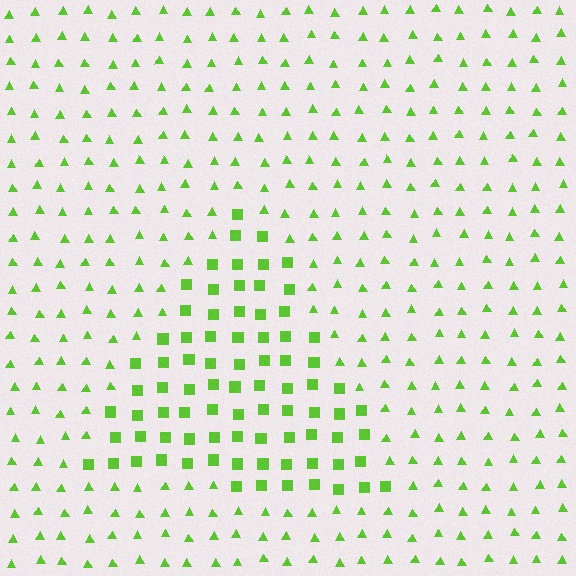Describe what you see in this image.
The image is filled with small lime elements arranged in a uniform grid. A triangle-shaped region contains squares, while the surrounding area contains triangles. The boundary is defined purely by the change in element shape.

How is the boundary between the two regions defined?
The boundary is defined by a change in element shape: squares inside vs. triangles outside. All elements share the same color and spacing.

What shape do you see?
I see a triangle.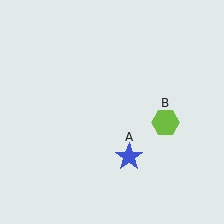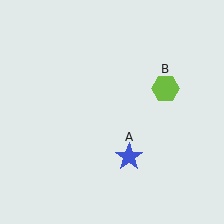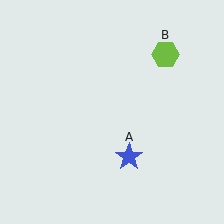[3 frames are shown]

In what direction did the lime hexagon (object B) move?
The lime hexagon (object B) moved up.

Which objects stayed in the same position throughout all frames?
Blue star (object A) remained stationary.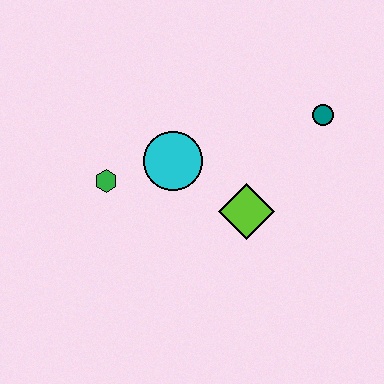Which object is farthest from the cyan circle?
The teal circle is farthest from the cyan circle.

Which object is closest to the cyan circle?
The green hexagon is closest to the cyan circle.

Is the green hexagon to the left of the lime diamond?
Yes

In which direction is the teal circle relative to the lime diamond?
The teal circle is above the lime diamond.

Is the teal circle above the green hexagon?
Yes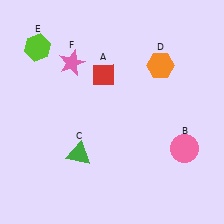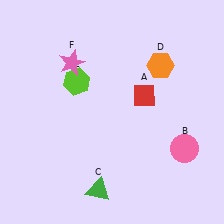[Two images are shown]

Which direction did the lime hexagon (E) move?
The lime hexagon (E) moved right.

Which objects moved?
The objects that moved are: the red diamond (A), the green triangle (C), the lime hexagon (E).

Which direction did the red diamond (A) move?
The red diamond (A) moved right.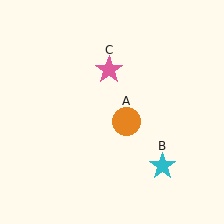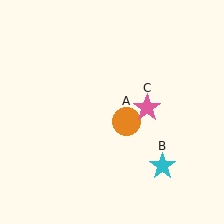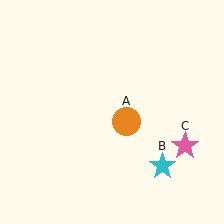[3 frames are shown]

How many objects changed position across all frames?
1 object changed position: pink star (object C).